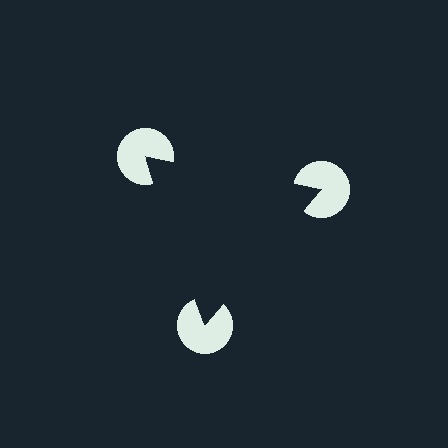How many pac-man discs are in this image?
There are 3 — one at each vertex of the illusory triangle.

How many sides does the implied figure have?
3 sides.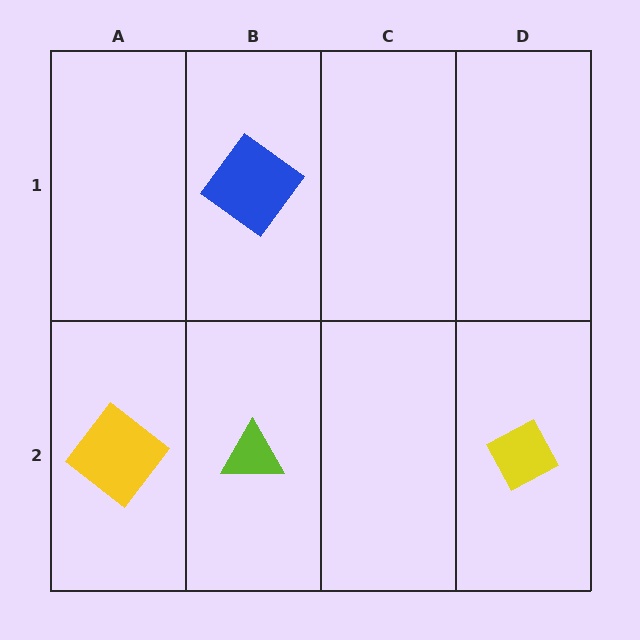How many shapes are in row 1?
1 shape.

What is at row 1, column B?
A blue diamond.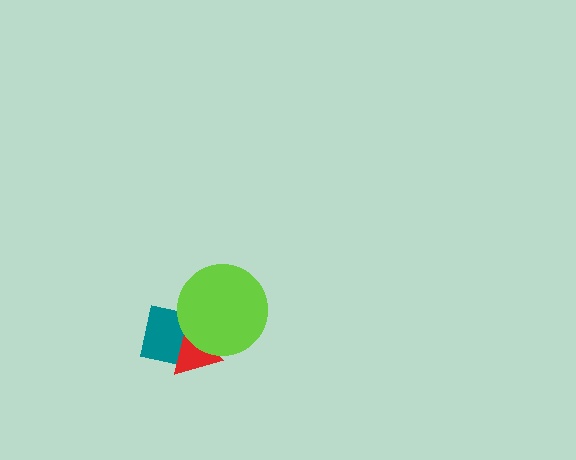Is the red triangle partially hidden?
Yes, it is partially covered by another shape.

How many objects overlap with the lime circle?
2 objects overlap with the lime circle.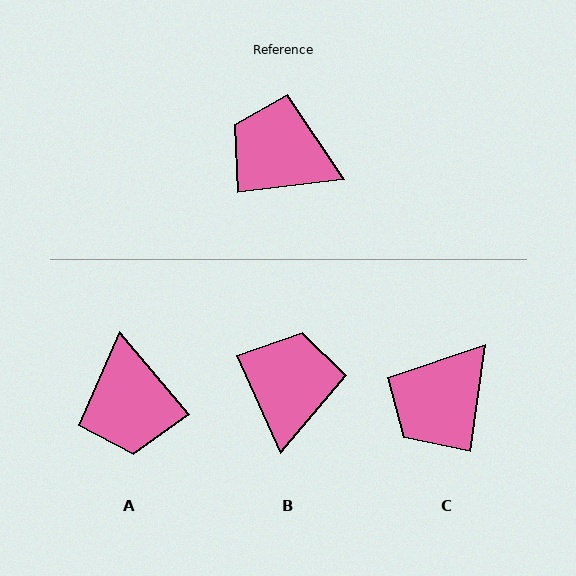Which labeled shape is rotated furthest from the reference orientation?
A, about 123 degrees away.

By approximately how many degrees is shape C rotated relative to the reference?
Approximately 75 degrees counter-clockwise.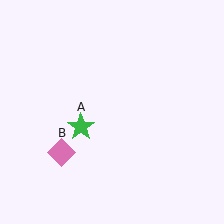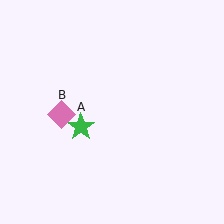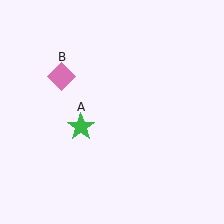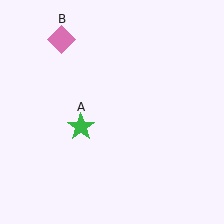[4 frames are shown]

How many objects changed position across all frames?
1 object changed position: pink diamond (object B).